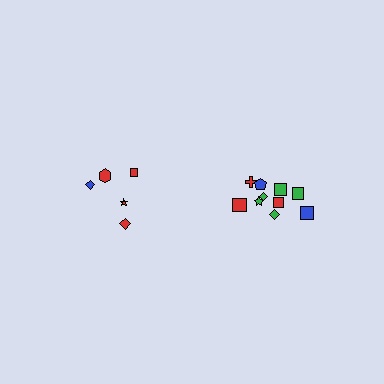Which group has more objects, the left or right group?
The right group.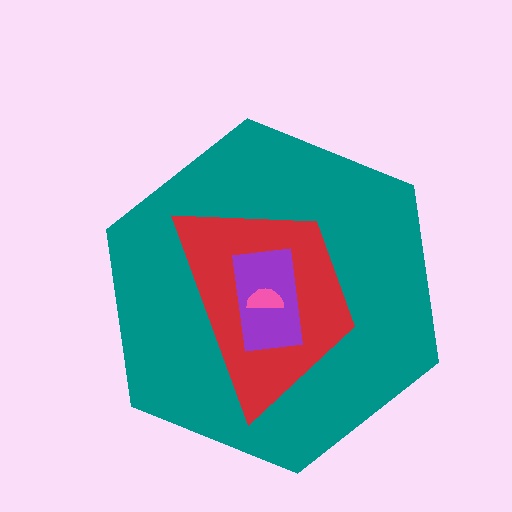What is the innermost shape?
The pink semicircle.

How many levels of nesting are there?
4.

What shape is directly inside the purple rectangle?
The pink semicircle.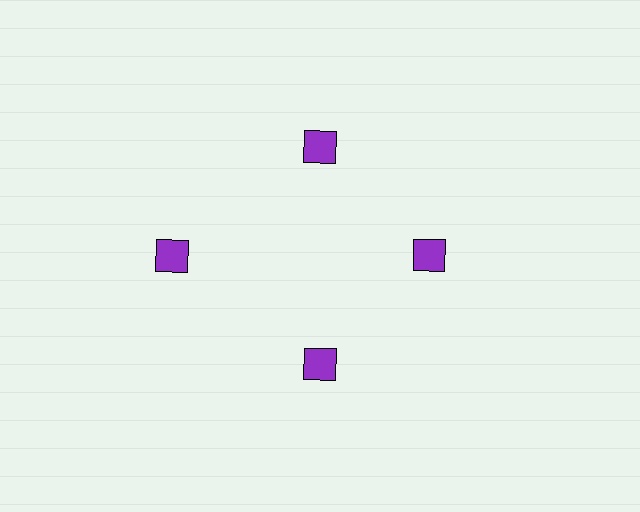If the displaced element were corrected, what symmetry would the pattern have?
It would have 4-fold rotational symmetry — the pattern would map onto itself every 90 degrees.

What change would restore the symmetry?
The symmetry would be restored by moving it inward, back onto the ring so that all 4 squares sit at equal angles and equal distance from the center.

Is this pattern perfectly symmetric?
No. The 4 purple squares are arranged in a ring, but one element near the 9 o'clock position is pushed outward from the center, breaking the 4-fold rotational symmetry.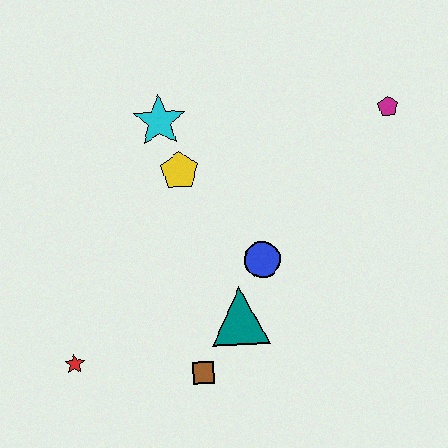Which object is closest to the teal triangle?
The blue circle is closest to the teal triangle.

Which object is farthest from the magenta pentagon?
The red star is farthest from the magenta pentagon.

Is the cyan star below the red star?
No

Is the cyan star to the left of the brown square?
Yes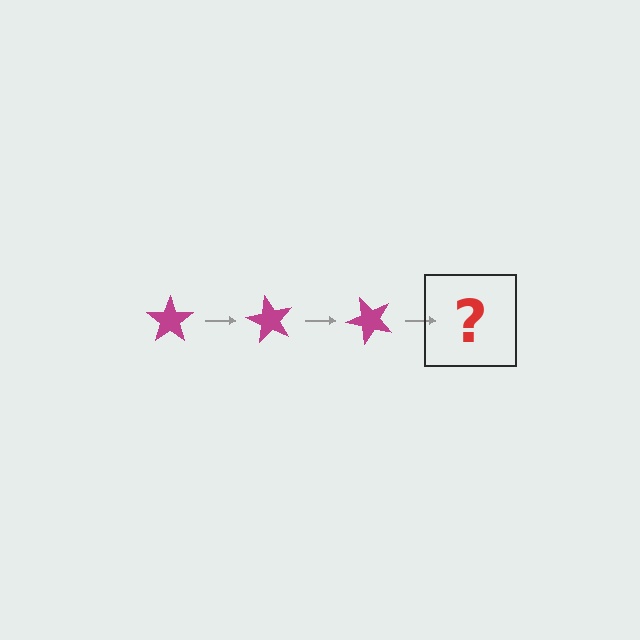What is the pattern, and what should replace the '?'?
The pattern is that the star rotates 60 degrees each step. The '?' should be a magenta star rotated 180 degrees.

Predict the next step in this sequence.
The next step is a magenta star rotated 180 degrees.